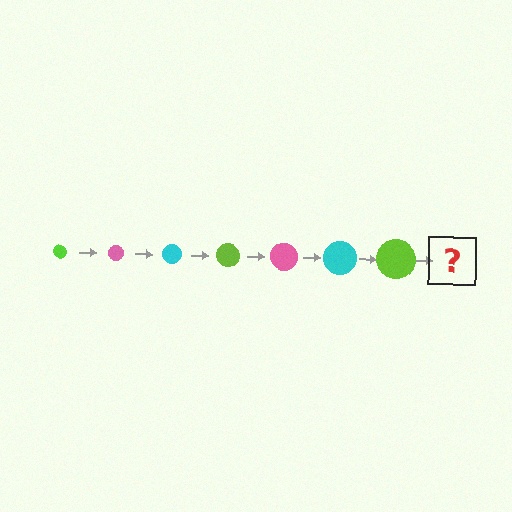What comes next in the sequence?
The next element should be a pink circle, larger than the previous one.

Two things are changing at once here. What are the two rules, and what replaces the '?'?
The two rules are that the circle grows larger each step and the color cycles through lime, pink, and cyan. The '?' should be a pink circle, larger than the previous one.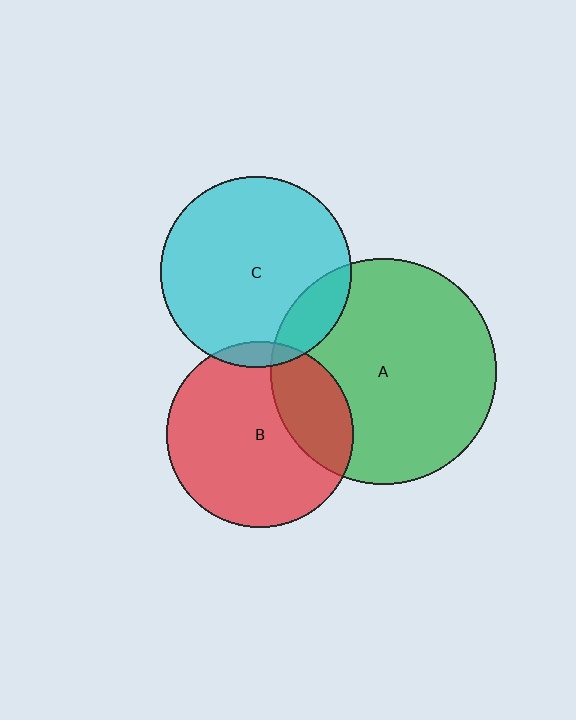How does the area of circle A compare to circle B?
Approximately 1.5 times.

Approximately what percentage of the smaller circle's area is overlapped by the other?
Approximately 5%.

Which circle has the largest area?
Circle A (green).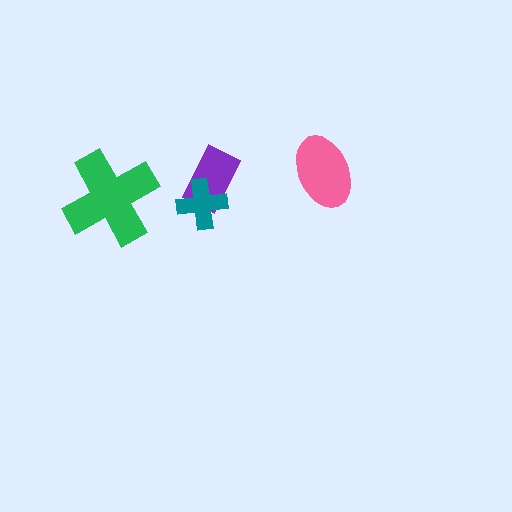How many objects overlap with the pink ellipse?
0 objects overlap with the pink ellipse.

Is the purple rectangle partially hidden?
Yes, it is partially covered by another shape.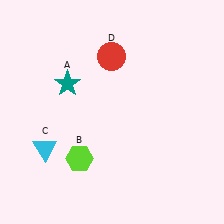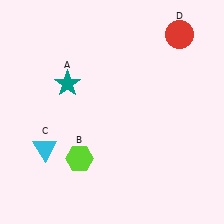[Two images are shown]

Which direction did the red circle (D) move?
The red circle (D) moved right.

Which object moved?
The red circle (D) moved right.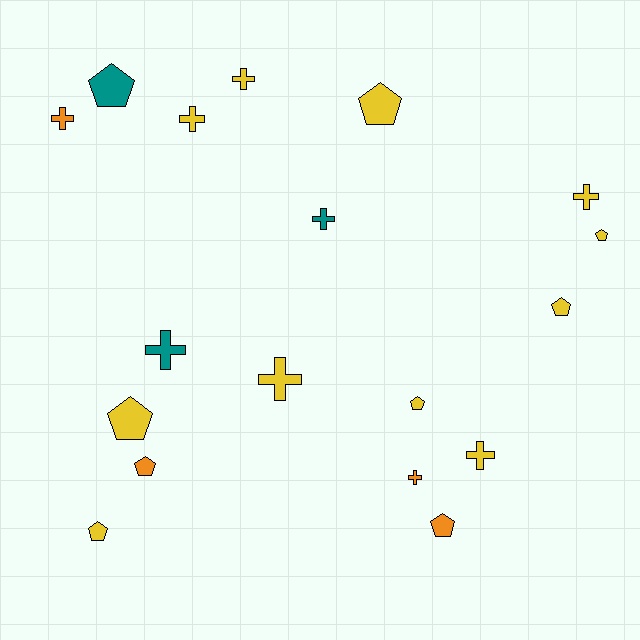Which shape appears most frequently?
Pentagon, with 9 objects.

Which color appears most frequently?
Yellow, with 11 objects.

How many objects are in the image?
There are 18 objects.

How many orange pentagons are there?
There are 2 orange pentagons.